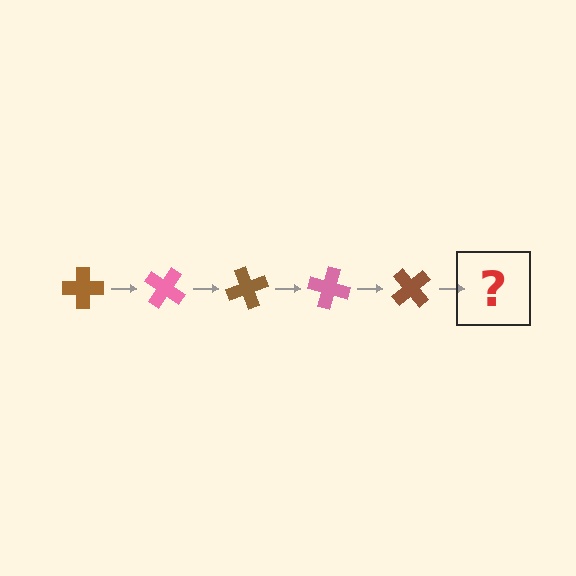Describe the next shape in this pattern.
It should be a pink cross, rotated 175 degrees from the start.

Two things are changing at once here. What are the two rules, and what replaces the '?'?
The two rules are that it rotates 35 degrees each step and the color cycles through brown and pink. The '?' should be a pink cross, rotated 175 degrees from the start.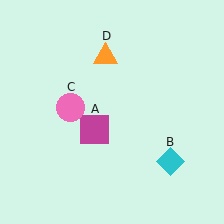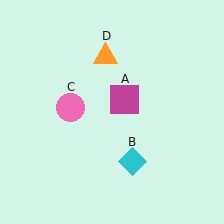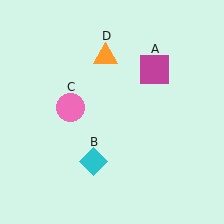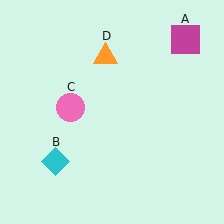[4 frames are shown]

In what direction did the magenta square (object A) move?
The magenta square (object A) moved up and to the right.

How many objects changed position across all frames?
2 objects changed position: magenta square (object A), cyan diamond (object B).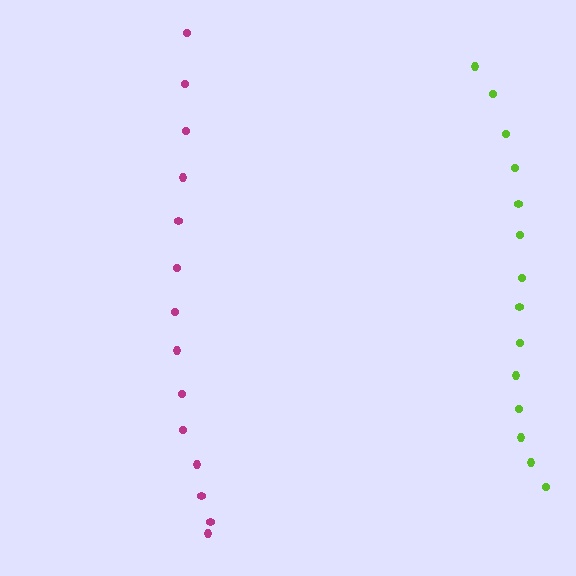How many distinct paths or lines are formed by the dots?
There are 2 distinct paths.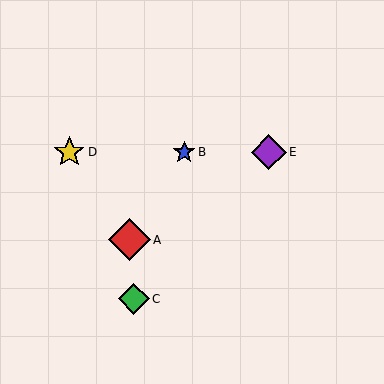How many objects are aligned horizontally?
3 objects (B, D, E) are aligned horizontally.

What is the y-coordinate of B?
Object B is at y≈152.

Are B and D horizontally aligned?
Yes, both are at y≈152.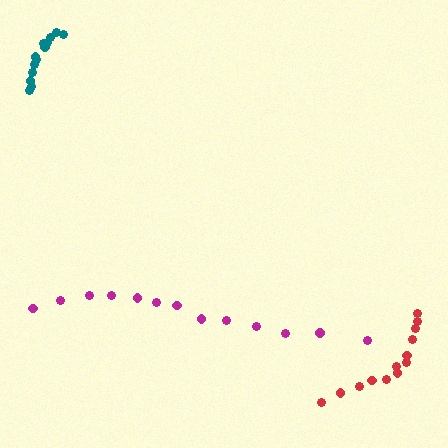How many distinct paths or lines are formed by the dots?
There are 3 distinct paths.